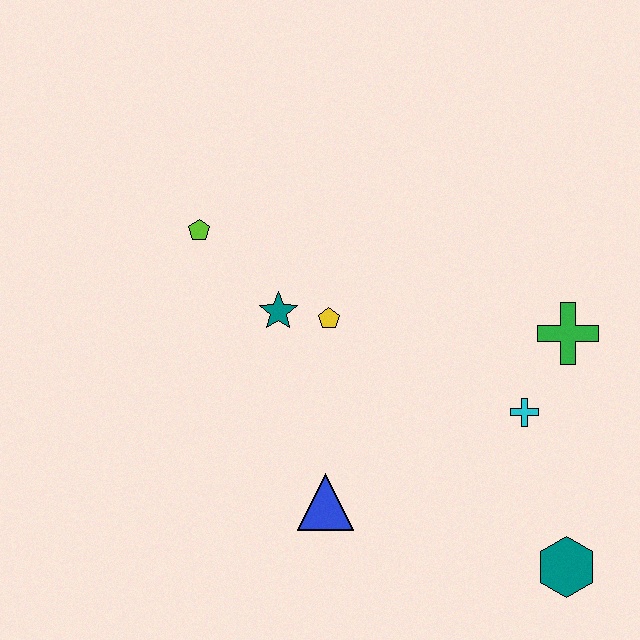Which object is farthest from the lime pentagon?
The teal hexagon is farthest from the lime pentagon.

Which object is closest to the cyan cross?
The green cross is closest to the cyan cross.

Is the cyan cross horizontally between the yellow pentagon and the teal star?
No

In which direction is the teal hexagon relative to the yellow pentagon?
The teal hexagon is below the yellow pentagon.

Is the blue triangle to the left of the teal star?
No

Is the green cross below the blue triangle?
No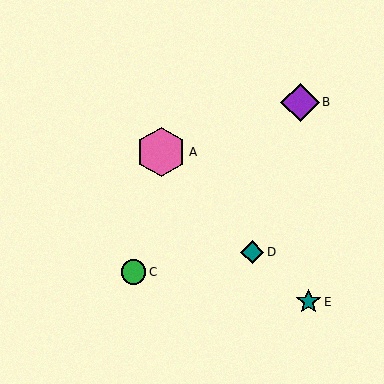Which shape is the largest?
The pink hexagon (labeled A) is the largest.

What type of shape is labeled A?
Shape A is a pink hexagon.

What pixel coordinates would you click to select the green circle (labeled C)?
Click at (133, 272) to select the green circle C.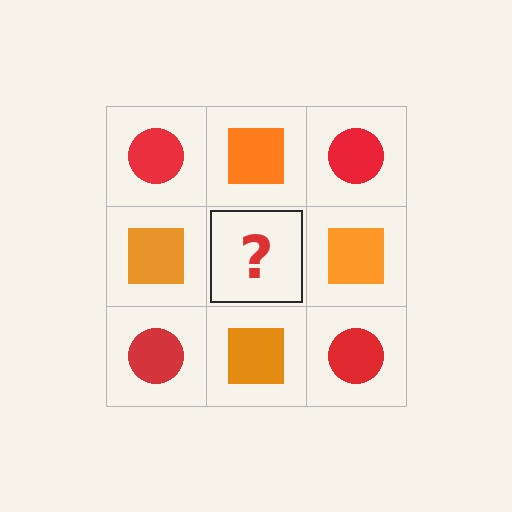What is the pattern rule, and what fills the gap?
The rule is that it alternates red circle and orange square in a checkerboard pattern. The gap should be filled with a red circle.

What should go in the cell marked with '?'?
The missing cell should contain a red circle.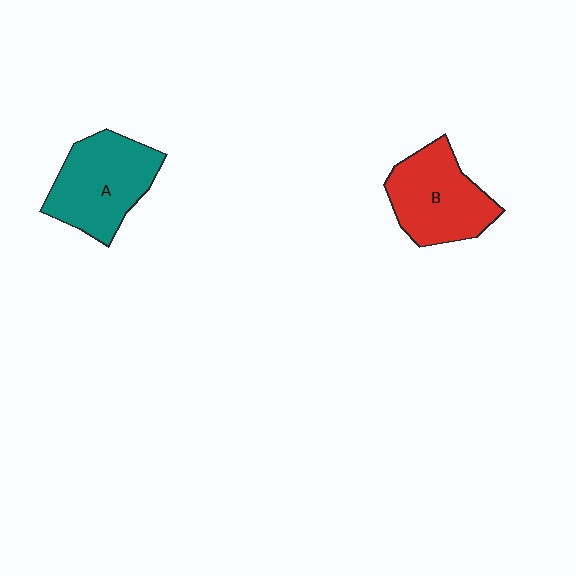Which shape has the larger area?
Shape A (teal).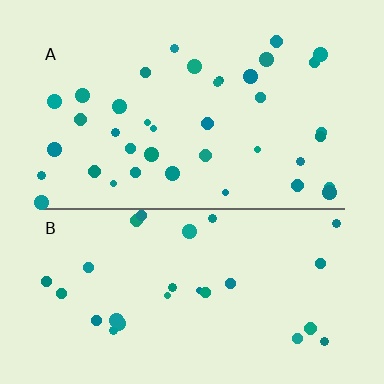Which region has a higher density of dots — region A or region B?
A (the top).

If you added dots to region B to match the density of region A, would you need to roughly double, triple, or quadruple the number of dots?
Approximately double.